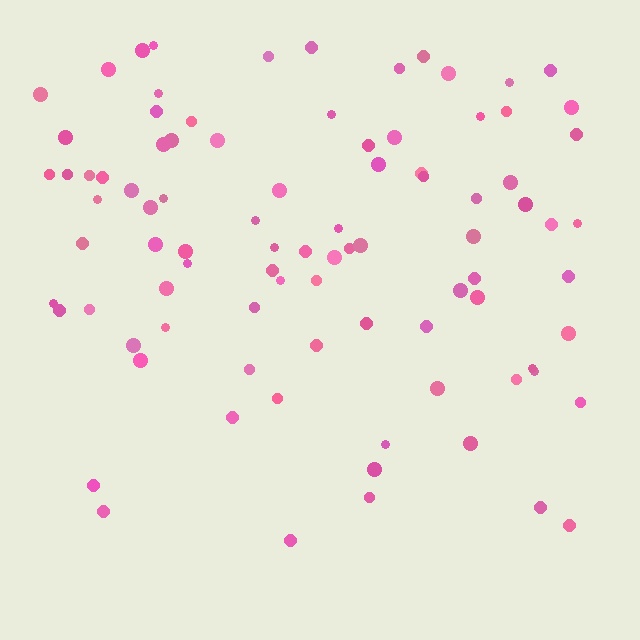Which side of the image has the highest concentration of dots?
The top.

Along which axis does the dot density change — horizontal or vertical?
Vertical.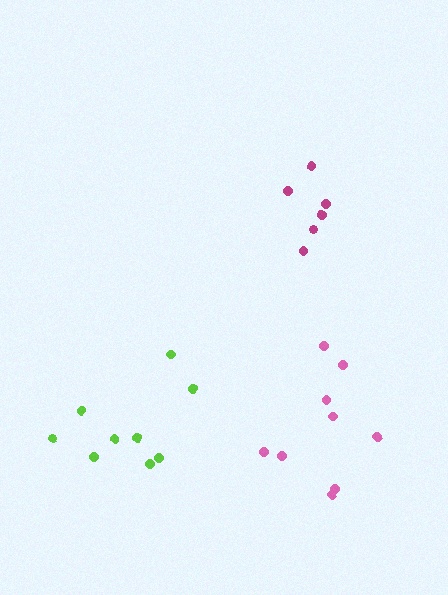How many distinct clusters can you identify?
There are 3 distinct clusters.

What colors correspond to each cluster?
The clusters are colored: magenta, pink, lime.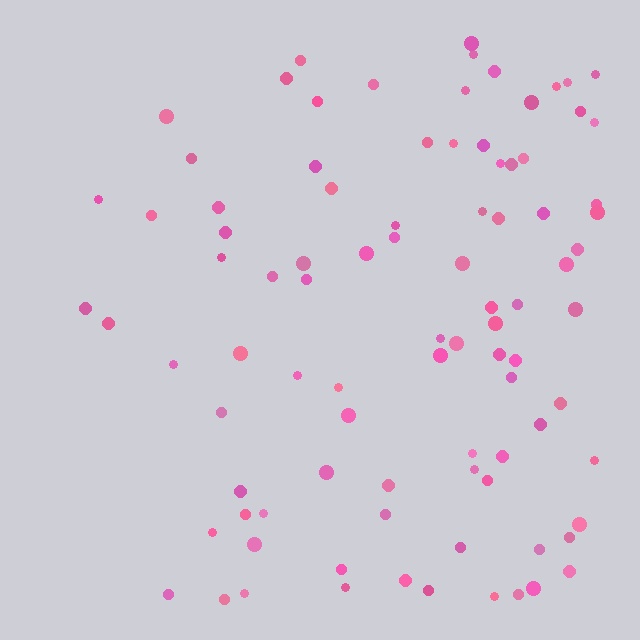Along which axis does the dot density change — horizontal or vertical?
Horizontal.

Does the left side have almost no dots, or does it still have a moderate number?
Still a moderate number, just noticeably fewer than the right.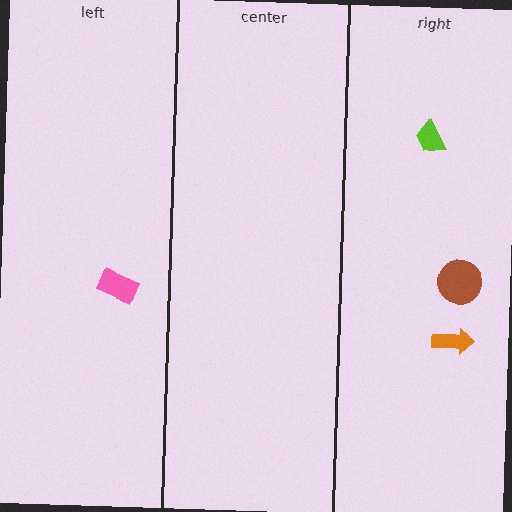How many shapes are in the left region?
1.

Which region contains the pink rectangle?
The left region.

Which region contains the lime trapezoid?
The right region.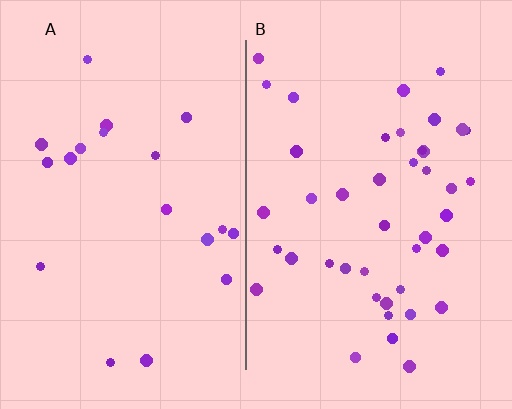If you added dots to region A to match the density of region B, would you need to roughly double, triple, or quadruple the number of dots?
Approximately double.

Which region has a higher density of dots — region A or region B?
B (the right).